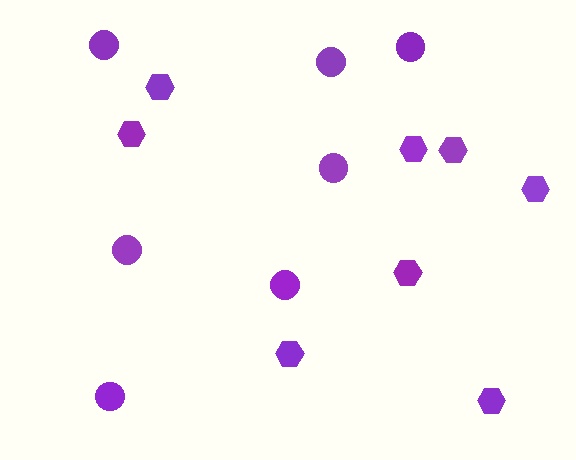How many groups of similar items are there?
There are 2 groups: one group of hexagons (8) and one group of circles (7).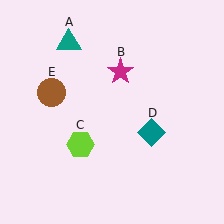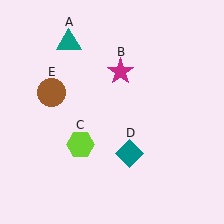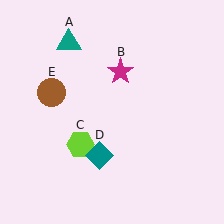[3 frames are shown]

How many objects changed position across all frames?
1 object changed position: teal diamond (object D).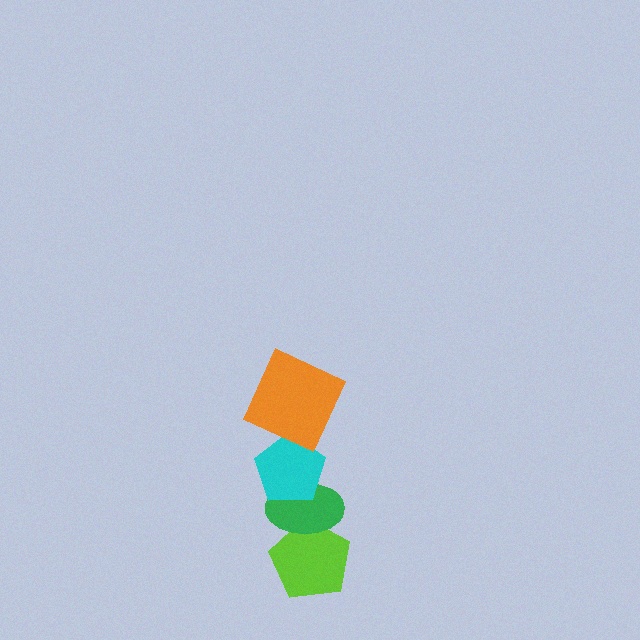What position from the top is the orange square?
The orange square is 1st from the top.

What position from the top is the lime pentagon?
The lime pentagon is 4th from the top.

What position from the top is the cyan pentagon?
The cyan pentagon is 2nd from the top.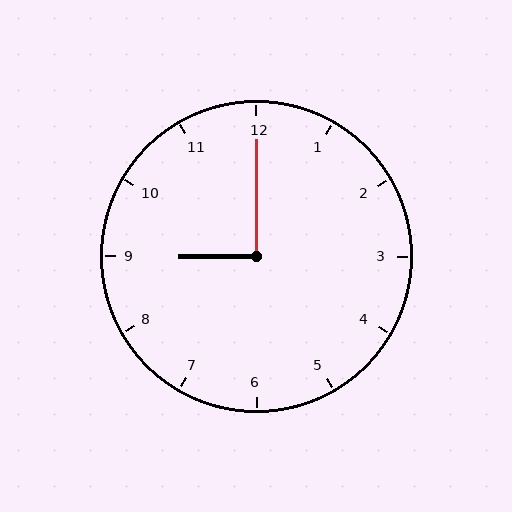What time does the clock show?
9:00.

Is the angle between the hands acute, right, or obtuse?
It is right.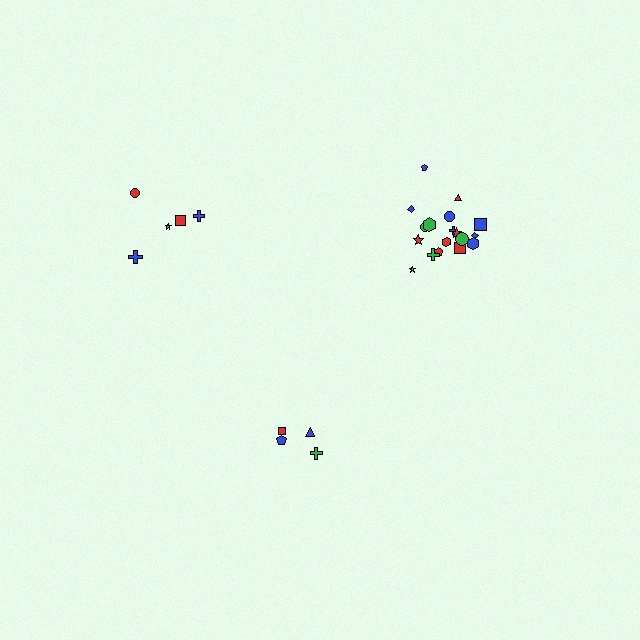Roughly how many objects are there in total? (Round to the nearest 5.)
Roughly 25 objects in total.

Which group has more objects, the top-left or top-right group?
The top-right group.